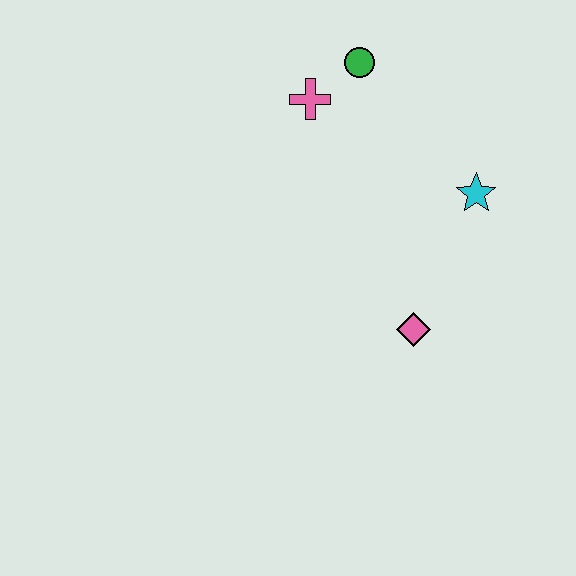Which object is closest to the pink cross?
The green circle is closest to the pink cross.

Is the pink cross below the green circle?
Yes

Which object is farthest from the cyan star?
The pink cross is farthest from the cyan star.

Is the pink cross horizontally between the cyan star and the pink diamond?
No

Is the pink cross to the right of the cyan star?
No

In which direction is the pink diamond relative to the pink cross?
The pink diamond is below the pink cross.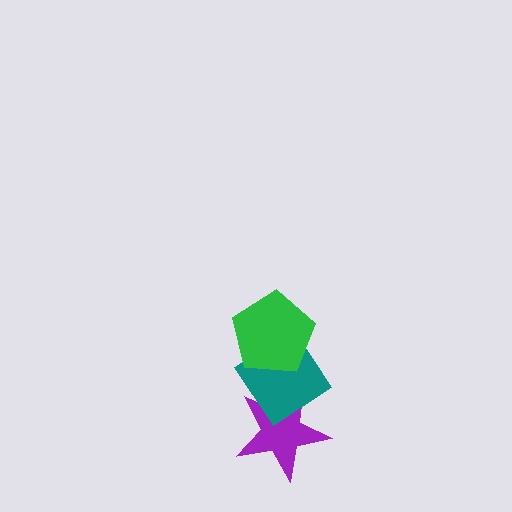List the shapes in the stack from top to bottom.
From top to bottom: the green pentagon, the teal diamond, the purple star.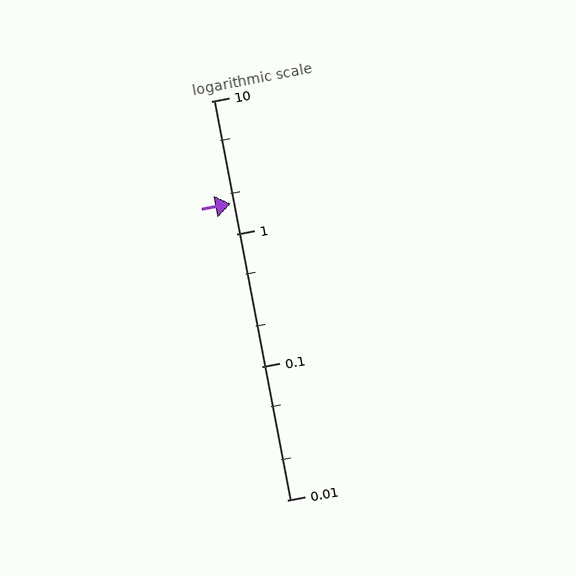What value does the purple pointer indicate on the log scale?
The pointer indicates approximately 1.7.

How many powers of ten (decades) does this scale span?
The scale spans 3 decades, from 0.01 to 10.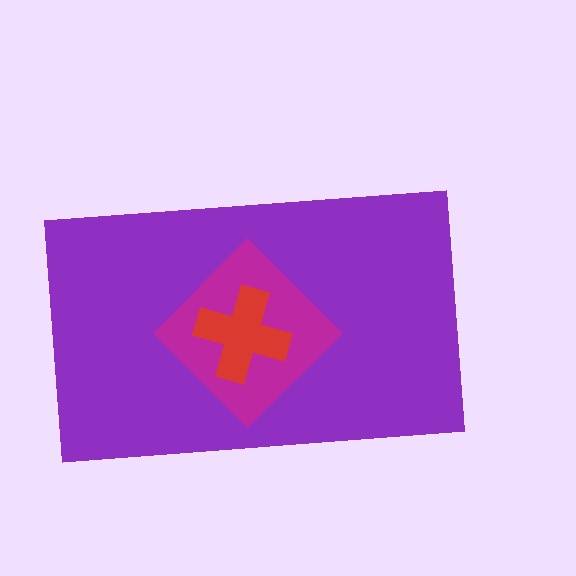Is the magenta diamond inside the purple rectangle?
Yes.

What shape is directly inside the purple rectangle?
The magenta diamond.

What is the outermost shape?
The purple rectangle.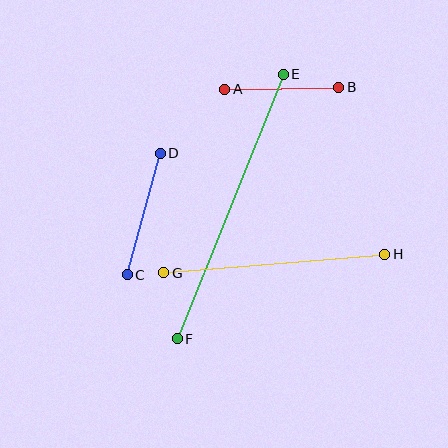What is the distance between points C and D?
The distance is approximately 126 pixels.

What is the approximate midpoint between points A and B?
The midpoint is at approximately (282, 88) pixels.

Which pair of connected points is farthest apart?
Points E and F are farthest apart.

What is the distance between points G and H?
The distance is approximately 222 pixels.